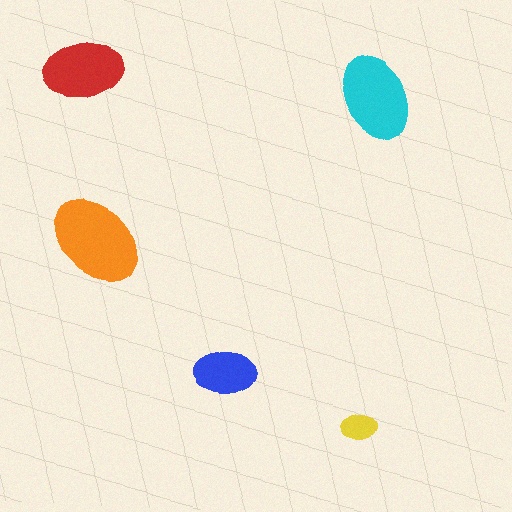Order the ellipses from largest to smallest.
the orange one, the cyan one, the red one, the blue one, the yellow one.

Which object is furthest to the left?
The red ellipse is leftmost.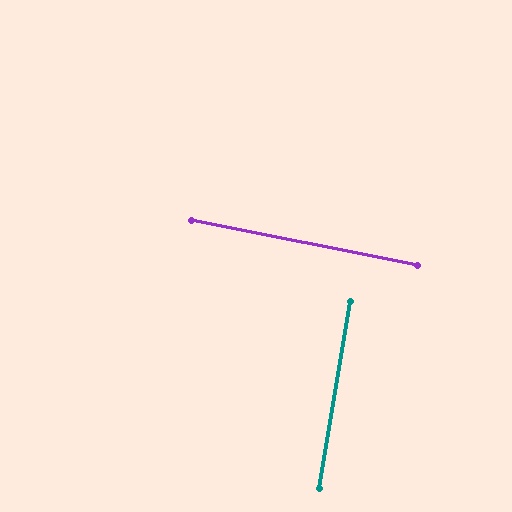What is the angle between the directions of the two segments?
Approximately 88 degrees.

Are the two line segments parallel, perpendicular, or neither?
Perpendicular — they meet at approximately 88°.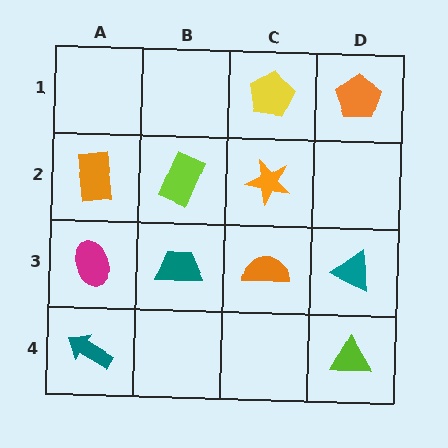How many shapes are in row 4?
2 shapes.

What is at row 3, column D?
A teal triangle.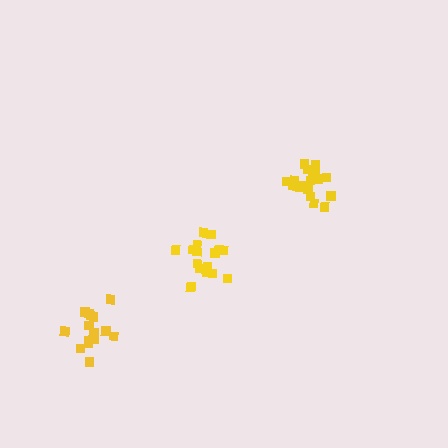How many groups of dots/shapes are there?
There are 3 groups.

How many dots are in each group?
Group 1: 18 dots, Group 2: 18 dots, Group 3: 15 dots (51 total).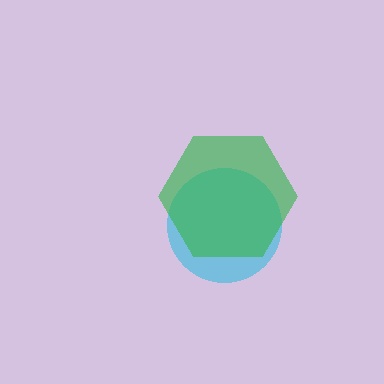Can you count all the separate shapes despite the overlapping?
Yes, there are 2 separate shapes.